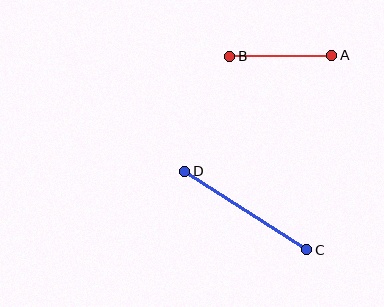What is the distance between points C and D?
The distance is approximately 145 pixels.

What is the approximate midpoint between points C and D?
The midpoint is at approximately (246, 211) pixels.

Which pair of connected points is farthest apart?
Points C and D are farthest apart.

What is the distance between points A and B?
The distance is approximately 102 pixels.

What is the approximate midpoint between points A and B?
The midpoint is at approximately (281, 56) pixels.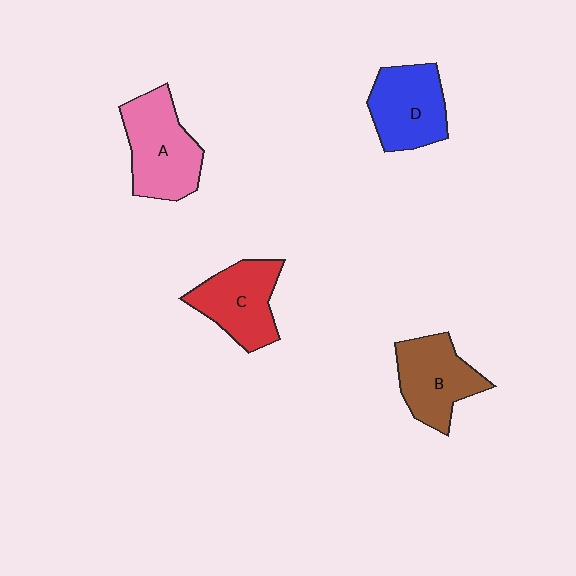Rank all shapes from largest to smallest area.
From largest to smallest: A (pink), D (blue), B (brown), C (red).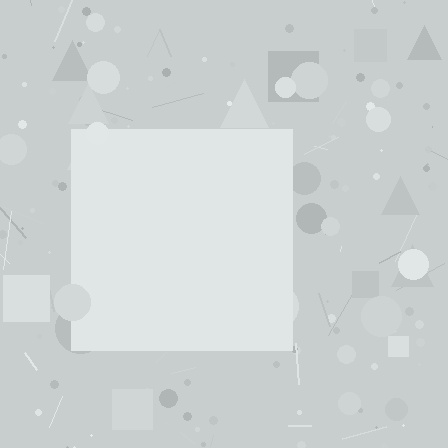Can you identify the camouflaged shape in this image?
The camouflaged shape is a square.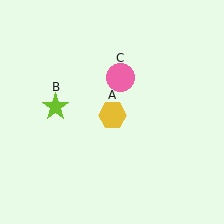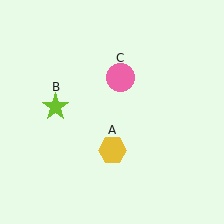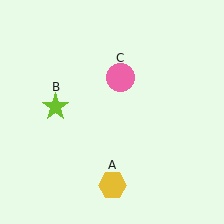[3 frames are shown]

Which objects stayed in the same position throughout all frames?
Lime star (object B) and pink circle (object C) remained stationary.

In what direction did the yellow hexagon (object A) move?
The yellow hexagon (object A) moved down.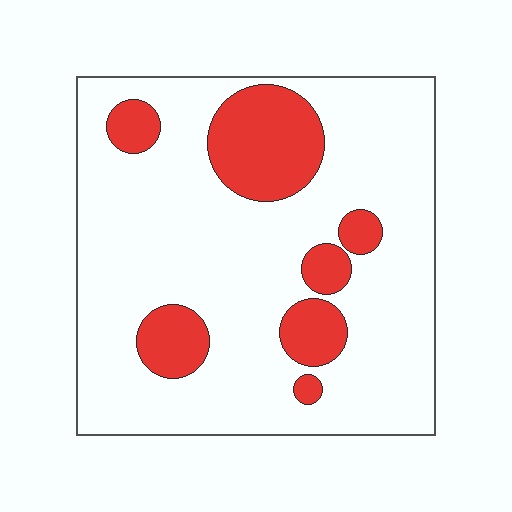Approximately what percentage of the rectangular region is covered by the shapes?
Approximately 20%.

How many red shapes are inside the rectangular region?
7.